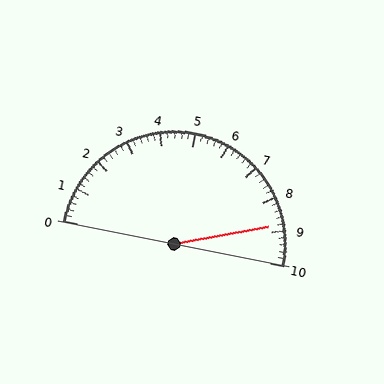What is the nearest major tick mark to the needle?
The nearest major tick mark is 9.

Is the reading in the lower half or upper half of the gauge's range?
The reading is in the upper half of the range (0 to 10).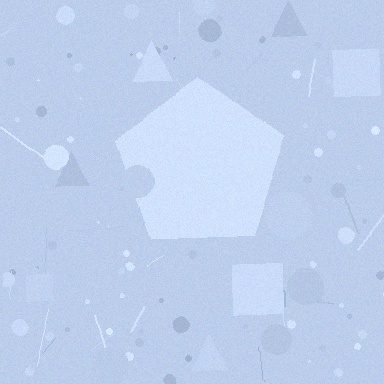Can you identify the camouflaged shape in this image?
The camouflaged shape is a pentagon.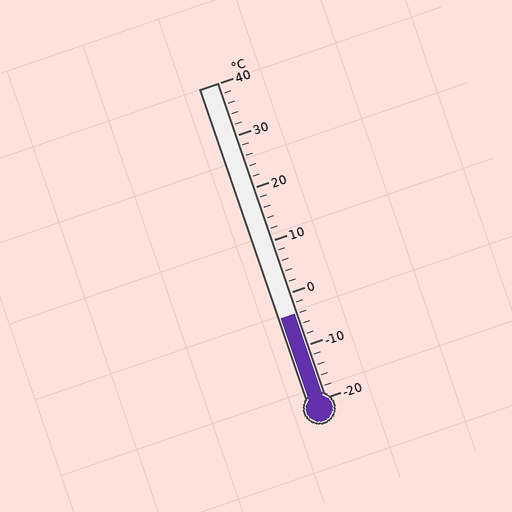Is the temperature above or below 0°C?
The temperature is below 0°C.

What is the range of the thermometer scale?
The thermometer scale ranges from -20°C to 40°C.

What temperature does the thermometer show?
The thermometer shows approximately -4°C.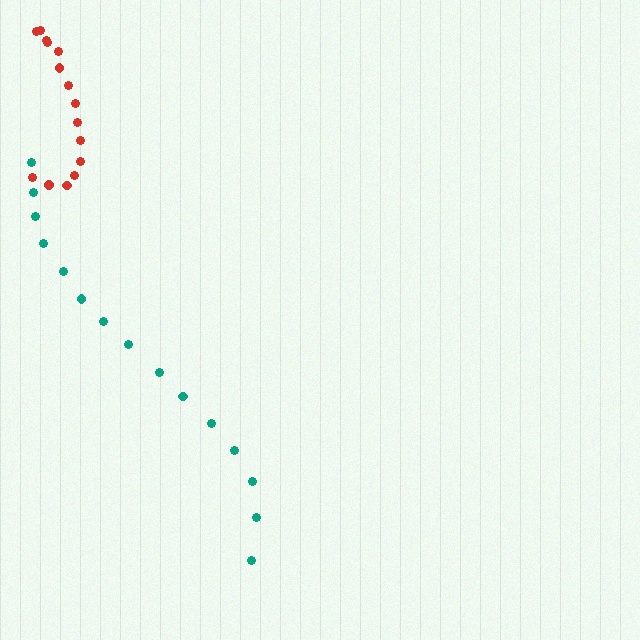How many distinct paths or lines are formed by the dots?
There are 2 distinct paths.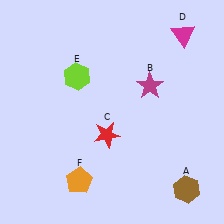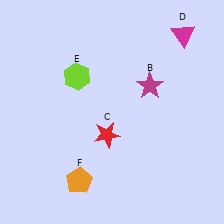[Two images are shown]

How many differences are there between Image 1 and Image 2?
There is 1 difference between the two images.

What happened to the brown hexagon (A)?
The brown hexagon (A) was removed in Image 2. It was in the bottom-right area of Image 1.